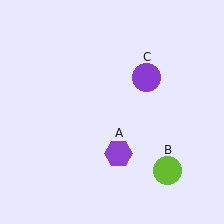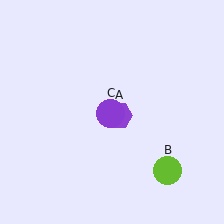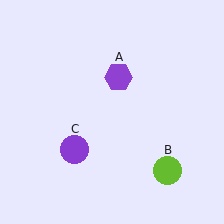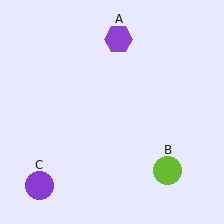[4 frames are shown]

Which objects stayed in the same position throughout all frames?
Lime circle (object B) remained stationary.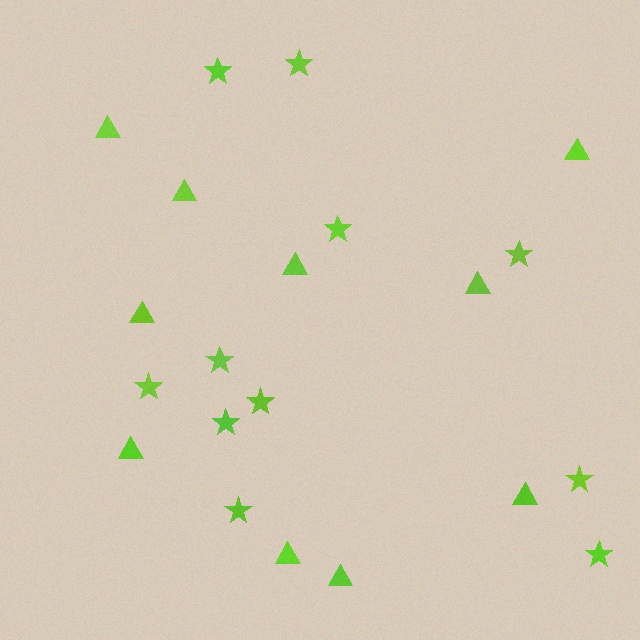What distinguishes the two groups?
There are 2 groups: one group of triangles (10) and one group of stars (11).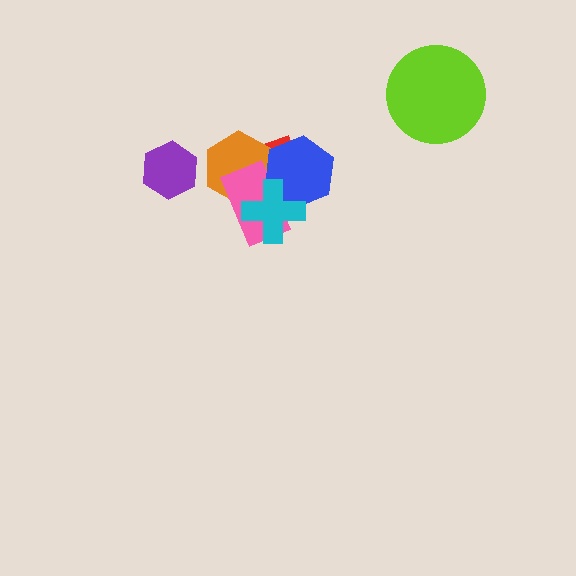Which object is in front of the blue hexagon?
The cyan cross is in front of the blue hexagon.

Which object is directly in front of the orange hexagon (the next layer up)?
The pink rectangle is directly in front of the orange hexagon.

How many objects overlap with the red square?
4 objects overlap with the red square.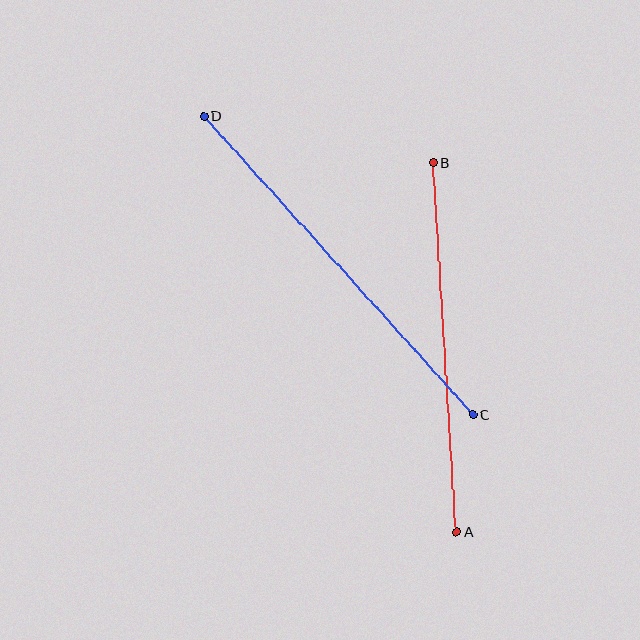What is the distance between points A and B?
The distance is approximately 370 pixels.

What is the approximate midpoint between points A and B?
The midpoint is at approximately (445, 347) pixels.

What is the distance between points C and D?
The distance is approximately 402 pixels.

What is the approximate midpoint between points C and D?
The midpoint is at approximately (338, 266) pixels.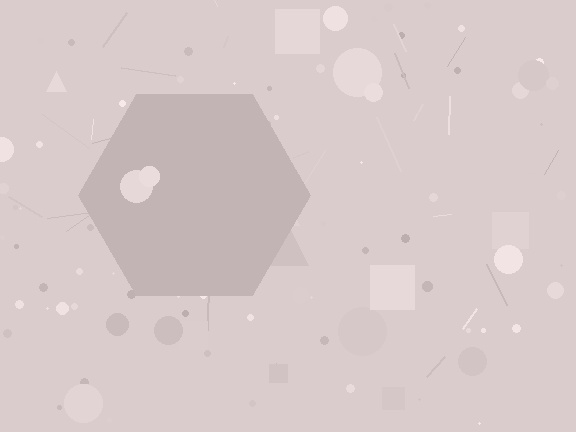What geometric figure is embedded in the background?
A hexagon is embedded in the background.